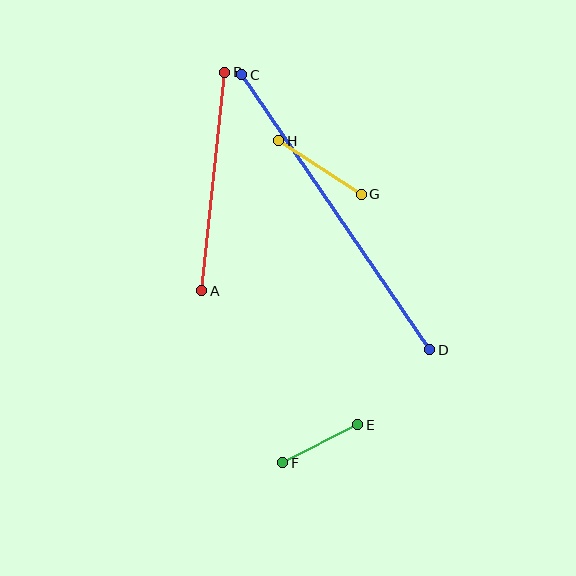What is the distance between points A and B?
The distance is approximately 219 pixels.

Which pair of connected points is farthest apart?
Points C and D are farthest apart.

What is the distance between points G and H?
The distance is approximately 98 pixels.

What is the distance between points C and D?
The distance is approximately 333 pixels.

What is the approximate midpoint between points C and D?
The midpoint is at approximately (336, 212) pixels.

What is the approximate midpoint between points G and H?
The midpoint is at approximately (320, 168) pixels.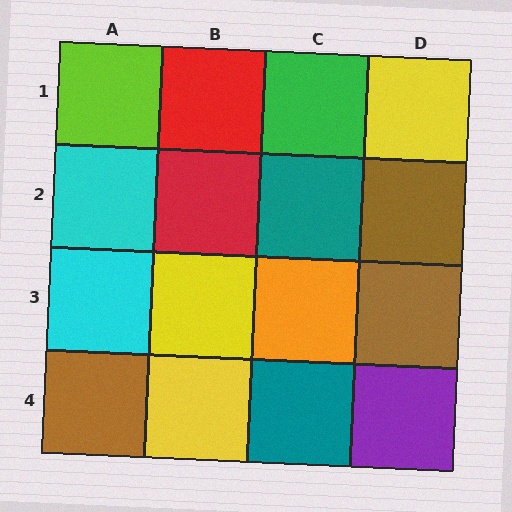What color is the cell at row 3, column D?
Brown.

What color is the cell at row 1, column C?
Green.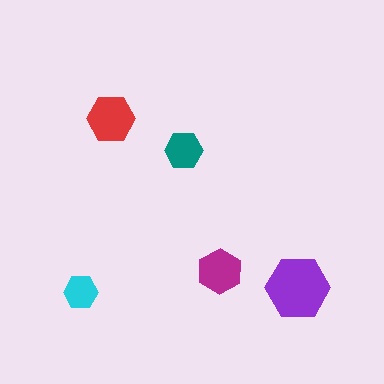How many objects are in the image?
There are 5 objects in the image.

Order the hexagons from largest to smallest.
the purple one, the red one, the magenta one, the teal one, the cyan one.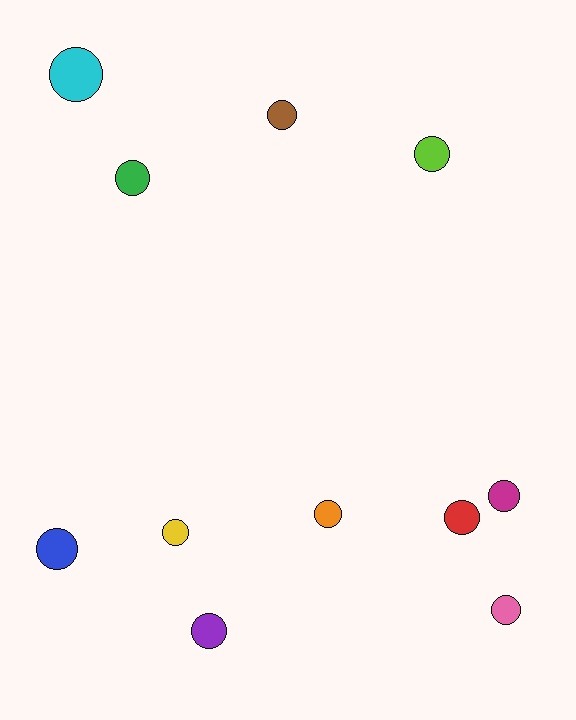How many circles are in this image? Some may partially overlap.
There are 11 circles.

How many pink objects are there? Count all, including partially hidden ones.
There is 1 pink object.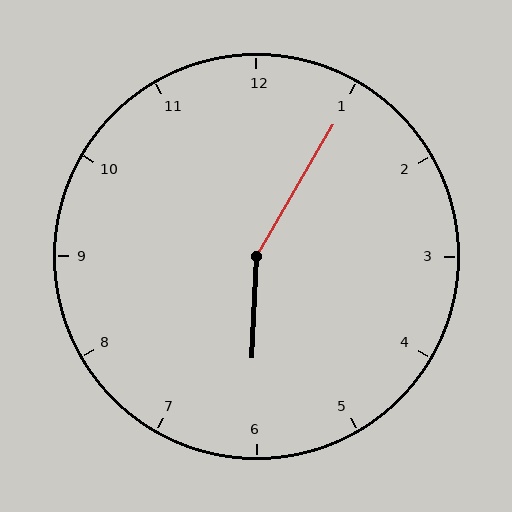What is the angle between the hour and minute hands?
Approximately 152 degrees.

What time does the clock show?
6:05.